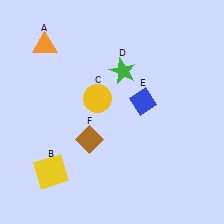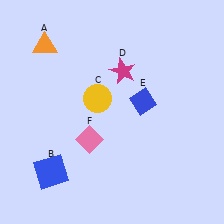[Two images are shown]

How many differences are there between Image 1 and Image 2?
There are 3 differences between the two images.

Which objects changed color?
B changed from yellow to blue. D changed from green to magenta. F changed from brown to pink.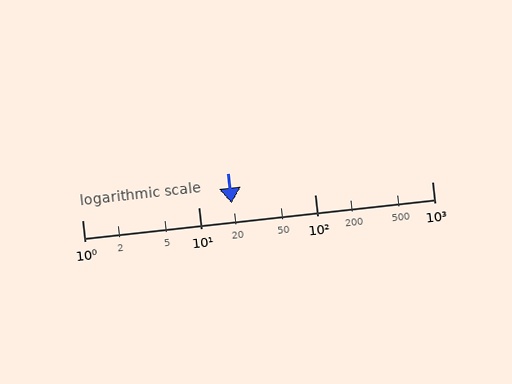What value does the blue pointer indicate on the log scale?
The pointer indicates approximately 19.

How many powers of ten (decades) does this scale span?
The scale spans 3 decades, from 1 to 1000.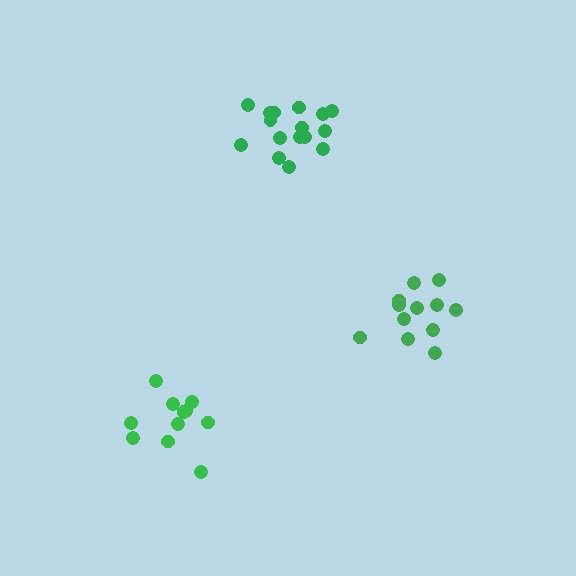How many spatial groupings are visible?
There are 3 spatial groupings.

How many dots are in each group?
Group 1: 12 dots, Group 2: 16 dots, Group 3: 11 dots (39 total).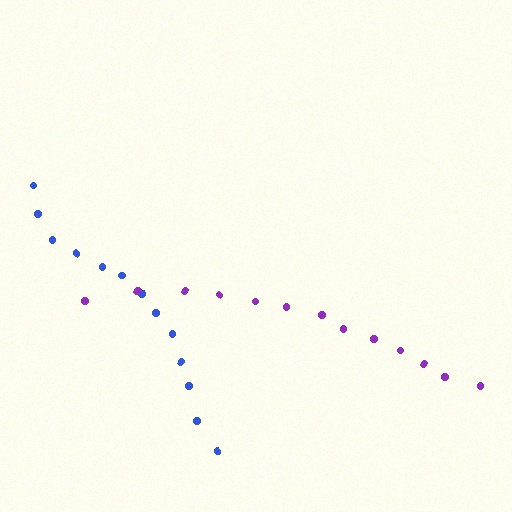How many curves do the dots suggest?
There are 2 distinct paths.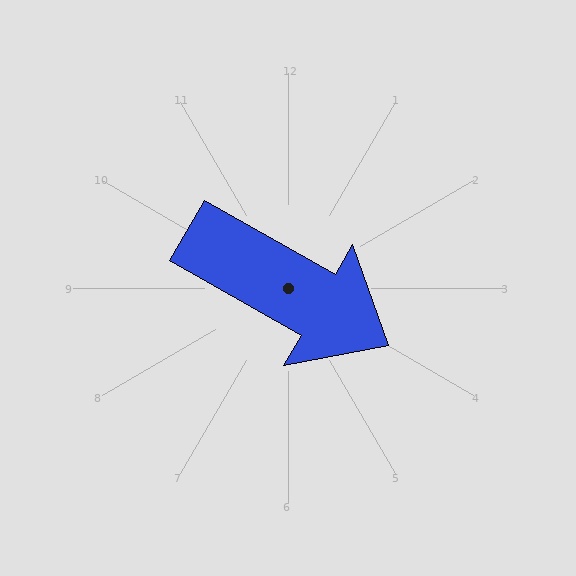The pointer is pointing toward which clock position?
Roughly 4 o'clock.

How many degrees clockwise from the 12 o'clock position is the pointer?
Approximately 120 degrees.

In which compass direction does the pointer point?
Southeast.